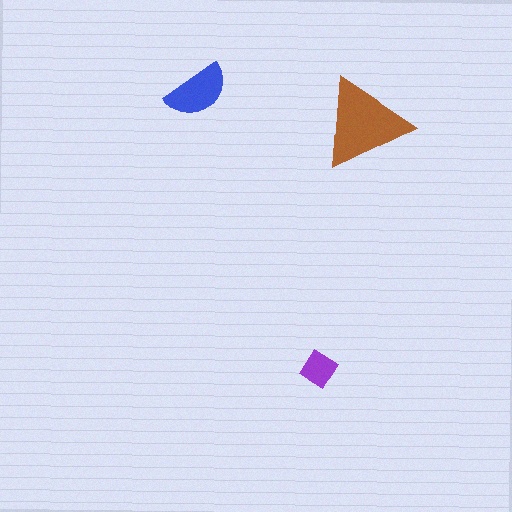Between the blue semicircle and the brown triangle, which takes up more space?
The brown triangle.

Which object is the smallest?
The purple diamond.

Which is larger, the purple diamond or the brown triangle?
The brown triangle.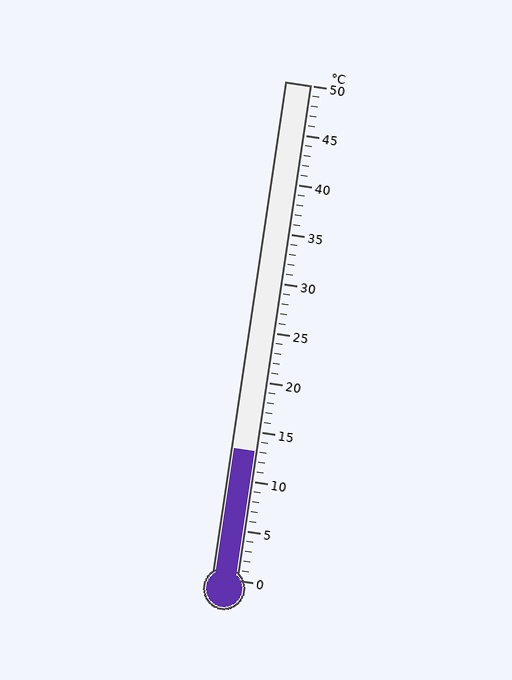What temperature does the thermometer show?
The thermometer shows approximately 13°C.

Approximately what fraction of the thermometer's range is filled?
The thermometer is filled to approximately 25% of its range.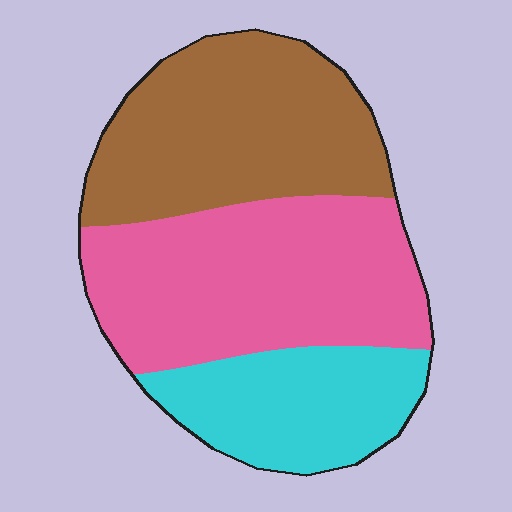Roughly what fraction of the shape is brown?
Brown takes up about three eighths (3/8) of the shape.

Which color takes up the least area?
Cyan, at roughly 25%.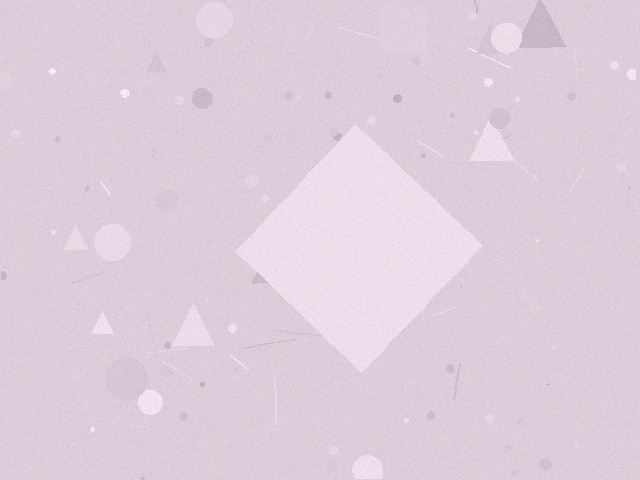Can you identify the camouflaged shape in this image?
The camouflaged shape is a diamond.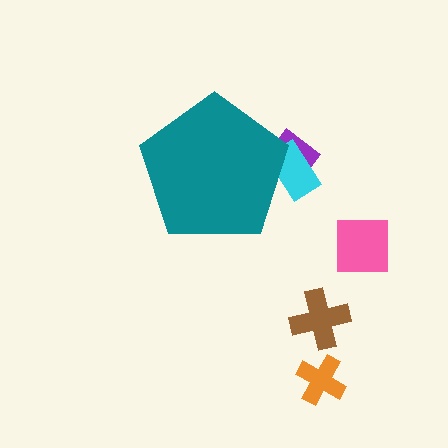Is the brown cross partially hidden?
No, the brown cross is fully visible.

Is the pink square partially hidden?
No, the pink square is fully visible.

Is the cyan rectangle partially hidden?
Yes, the cyan rectangle is partially hidden behind the teal pentagon.